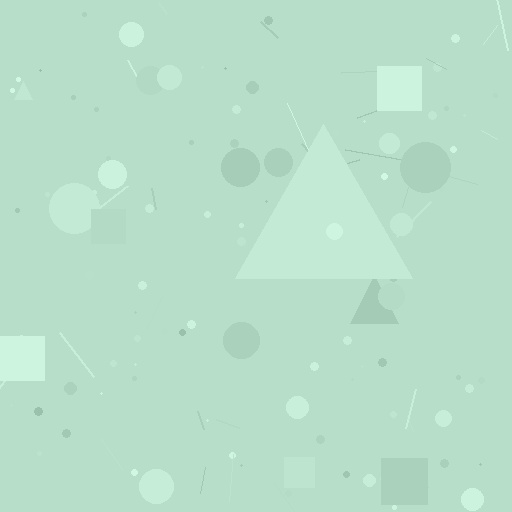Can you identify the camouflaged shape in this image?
The camouflaged shape is a triangle.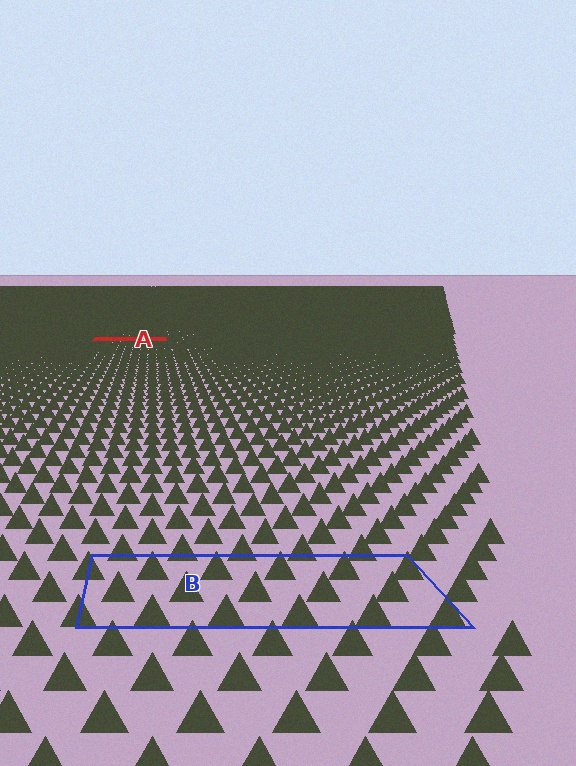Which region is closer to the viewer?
Region B is closer. The texture elements there are larger and more spread out.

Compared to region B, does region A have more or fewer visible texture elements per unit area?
Region A has more texture elements per unit area — they are packed more densely because it is farther away.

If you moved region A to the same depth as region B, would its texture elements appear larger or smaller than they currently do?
They would appear larger. At a closer depth, the same texture elements are projected at a bigger on-screen size.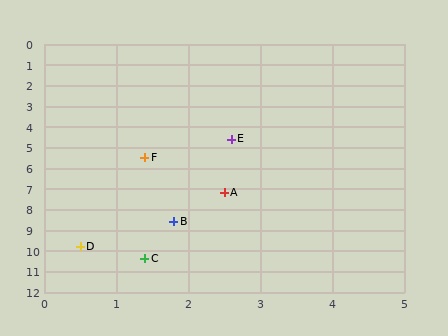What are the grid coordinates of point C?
Point C is at approximately (1.4, 10.4).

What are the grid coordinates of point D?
Point D is at approximately (0.5, 9.8).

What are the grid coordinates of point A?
Point A is at approximately (2.5, 7.2).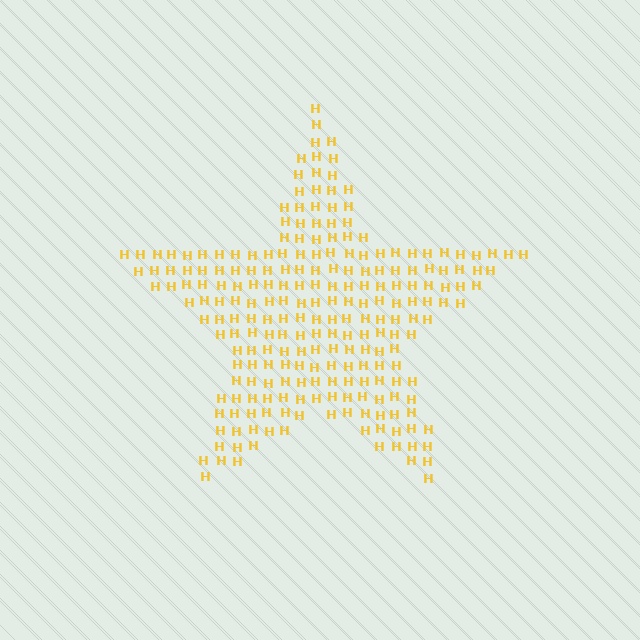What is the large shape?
The large shape is a star.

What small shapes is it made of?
It is made of small letter H's.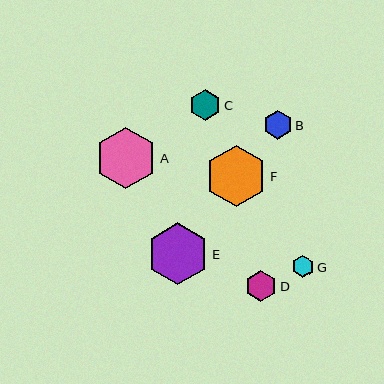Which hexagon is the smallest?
Hexagon G is the smallest with a size of approximately 22 pixels.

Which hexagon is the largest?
Hexagon E is the largest with a size of approximately 62 pixels.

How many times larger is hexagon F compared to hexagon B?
Hexagon F is approximately 2.1 times the size of hexagon B.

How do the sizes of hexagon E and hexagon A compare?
Hexagon E and hexagon A are approximately the same size.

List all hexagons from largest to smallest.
From largest to smallest: E, A, F, D, C, B, G.